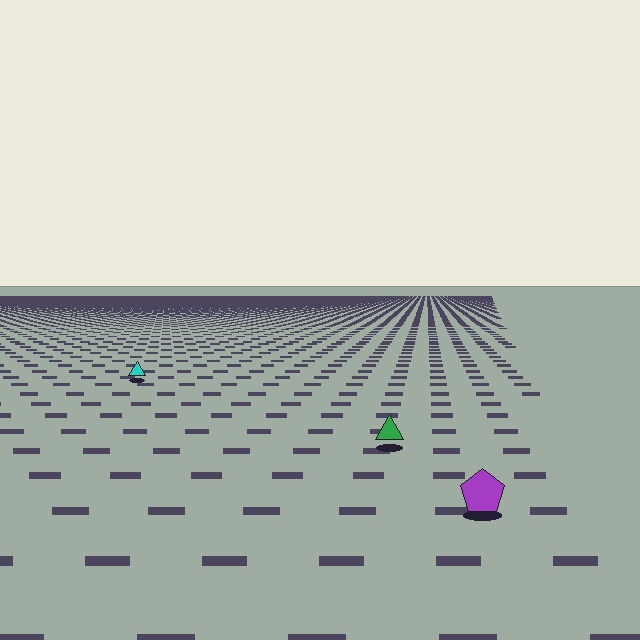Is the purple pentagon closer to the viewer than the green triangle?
Yes. The purple pentagon is closer — you can tell from the texture gradient: the ground texture is coarser near it.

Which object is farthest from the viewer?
The cyan triangle is farthest from the viewer. It appears smaller and the ground texture around it is denser.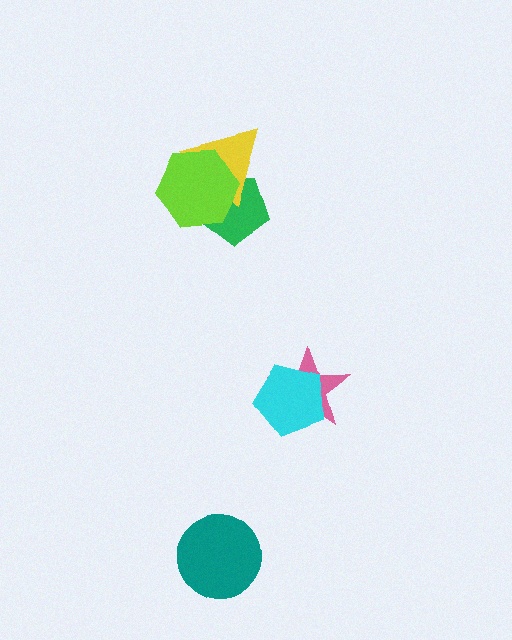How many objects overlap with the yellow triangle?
2 objects overlap with the yellow triangle.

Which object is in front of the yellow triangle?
The lime hexagon is in front of the yellow triangle.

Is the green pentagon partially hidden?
Yes, it is partially covered by another shape.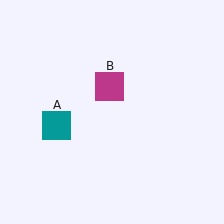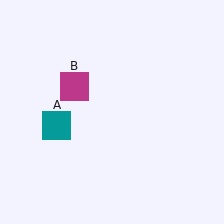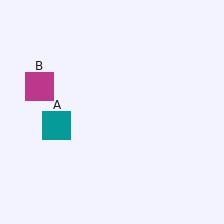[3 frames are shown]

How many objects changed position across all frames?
1 object changed position: magenta square (object B).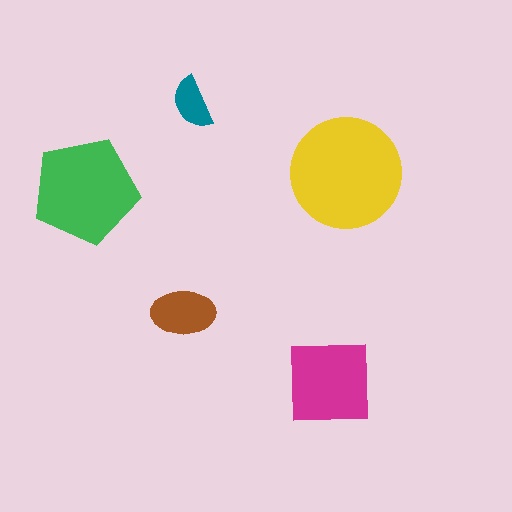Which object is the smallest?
The teal semicircle.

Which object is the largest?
The yellow circle.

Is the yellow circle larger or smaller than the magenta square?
Larger.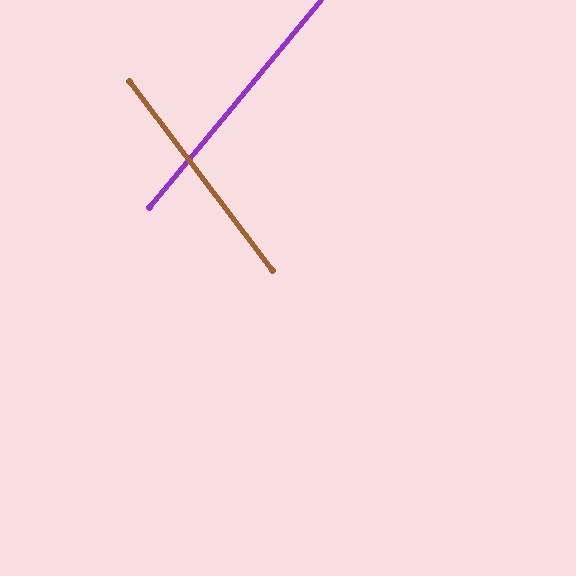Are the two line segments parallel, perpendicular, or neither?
Neither parallel nor perpendicular — they differ by about 77°.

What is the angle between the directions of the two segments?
Approximately 77 degrees.